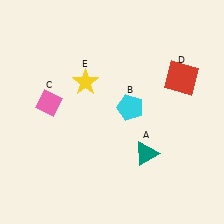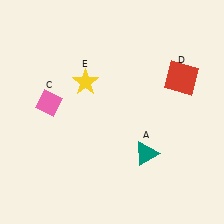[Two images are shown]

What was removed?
The cyan pentagon (B) was removed in Image 2.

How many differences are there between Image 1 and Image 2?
There is 1 difference between the two images.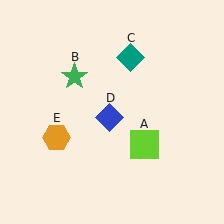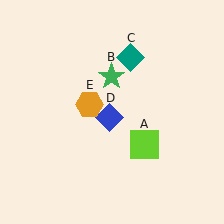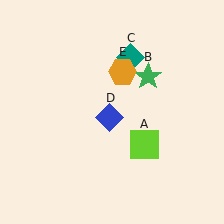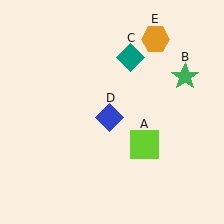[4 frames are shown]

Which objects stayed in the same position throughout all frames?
Lime square (object A) and teal diamond (object C) and blue diamond (object D) remained stationary.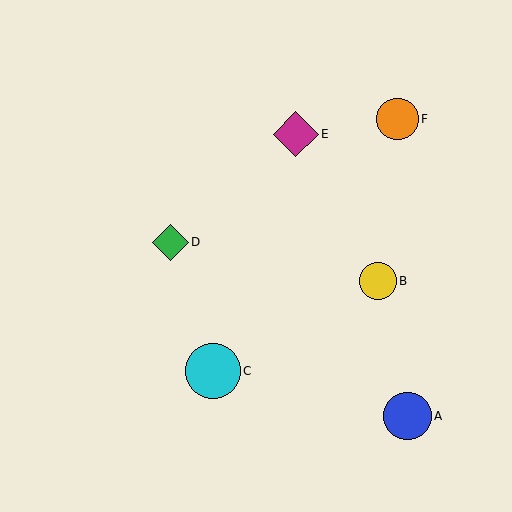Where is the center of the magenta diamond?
The center of the magenta diamond is at (296, 134).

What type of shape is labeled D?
Shape D is a green diamond.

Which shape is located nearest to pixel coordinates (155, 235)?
The green diamond (labeled D) at (170, 242) is nearest to that location.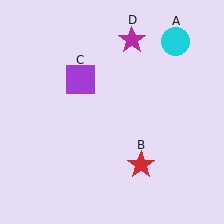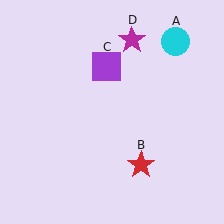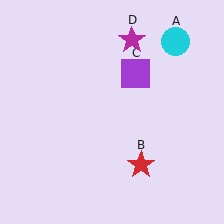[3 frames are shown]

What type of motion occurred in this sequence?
The purple square (object C) rotated clockwise around the center of the scene.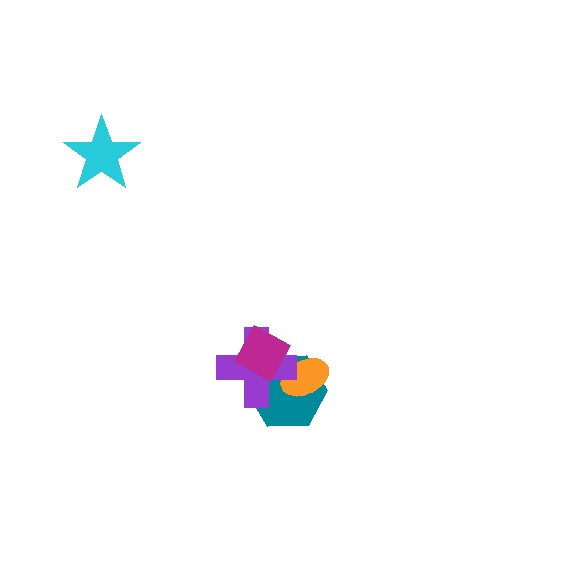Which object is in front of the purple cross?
The magenta diamond is in front of the purple cross.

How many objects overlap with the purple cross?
3 objects overlap with the purple cross.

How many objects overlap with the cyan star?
0 objects overlap with the cyan star.